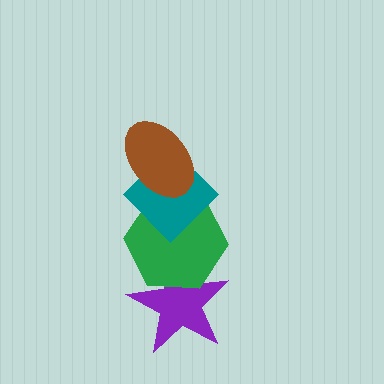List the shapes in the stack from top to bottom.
From top to bottom: the brown ellipse, the teal diamond, the green hexagon, the purple star.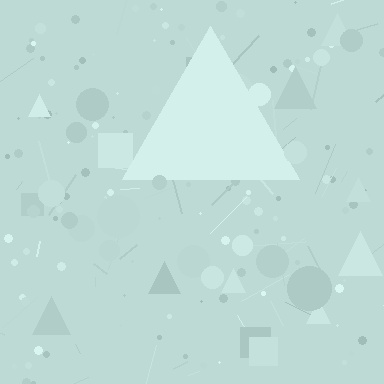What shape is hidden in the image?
A triangle is hidden in the image.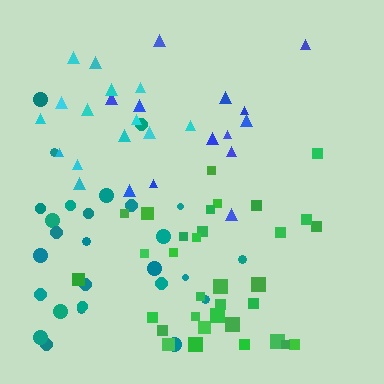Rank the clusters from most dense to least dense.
green, cyan, teal, blue.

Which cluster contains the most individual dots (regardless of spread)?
Green (33).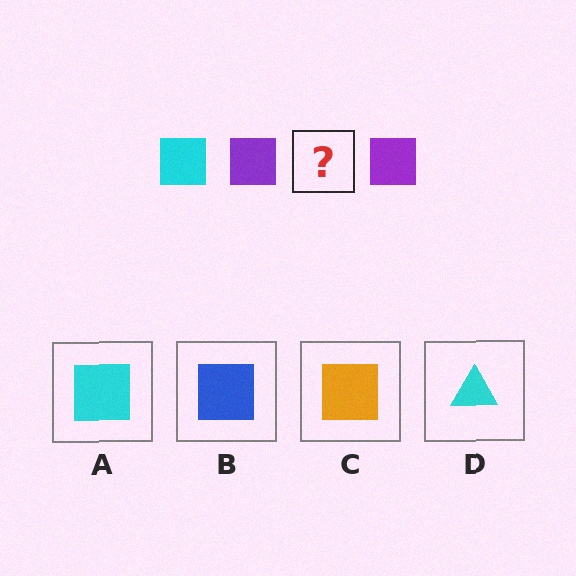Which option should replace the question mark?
Option A.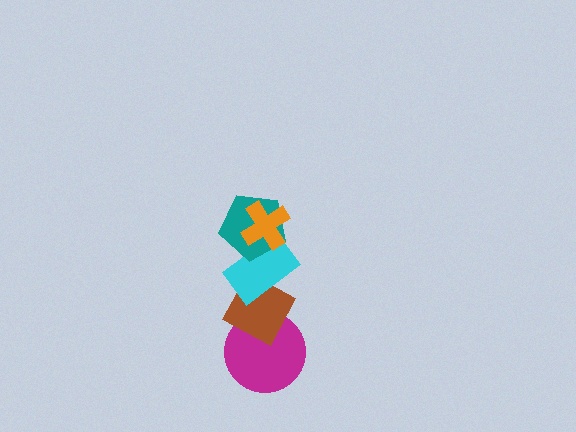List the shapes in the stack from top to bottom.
From top to bottom: the orange cross, the teal pentagon, the cyan rectangle, the brown diamond, the magenta circle.